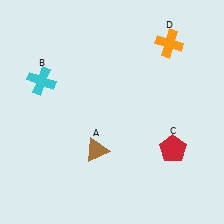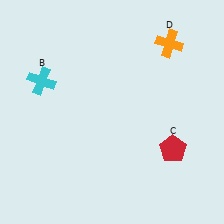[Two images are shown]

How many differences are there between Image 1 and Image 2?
There is 1 difference between the two images.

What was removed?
The brown triangle (A) was removed in Image 2.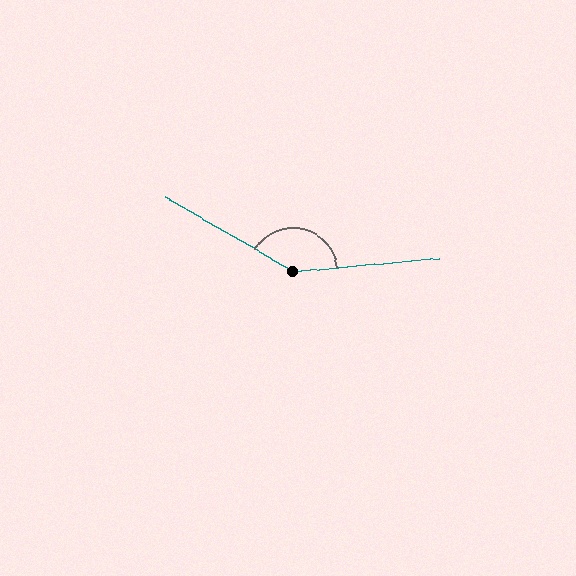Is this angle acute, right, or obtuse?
It is obtuse.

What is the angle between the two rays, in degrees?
Approximately 144 degrees.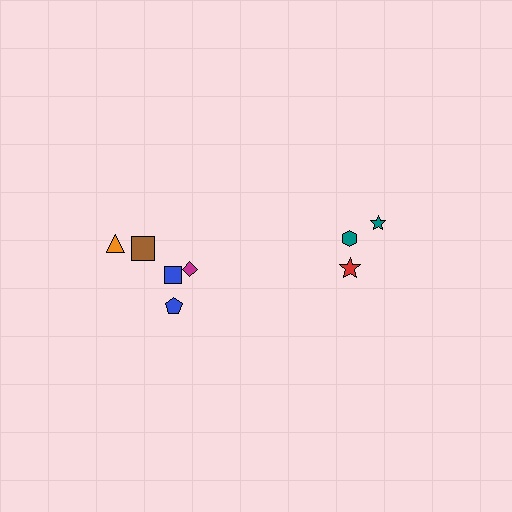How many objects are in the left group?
There are 5 objects.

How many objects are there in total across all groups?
There are 8 objects.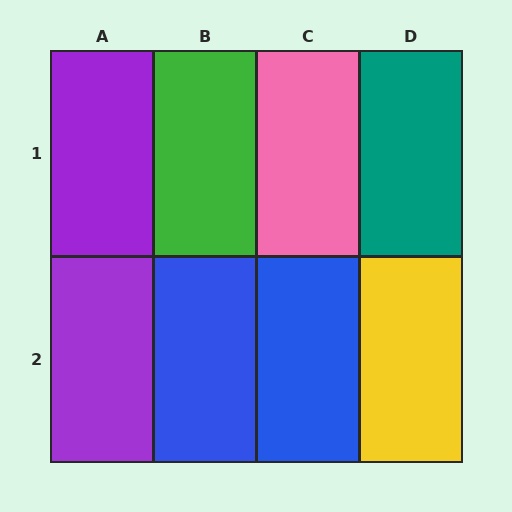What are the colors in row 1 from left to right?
Purple, green, pink, teal.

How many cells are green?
1 cell is green.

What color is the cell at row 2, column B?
Blue.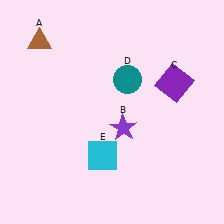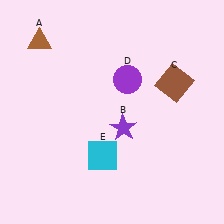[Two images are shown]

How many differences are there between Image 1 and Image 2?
There are 2 differences between the two images.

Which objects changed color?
C changed from purple to brown. D changed from teal to purple.